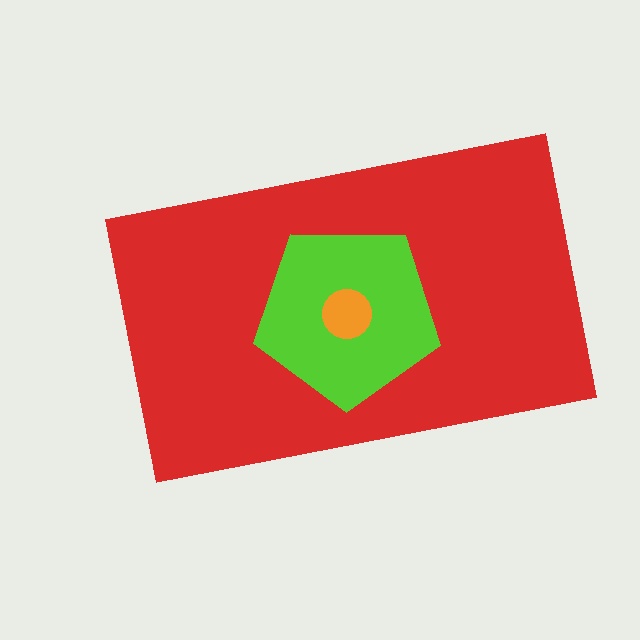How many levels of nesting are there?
3.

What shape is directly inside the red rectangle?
The lime pentagon.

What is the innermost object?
The orange circle.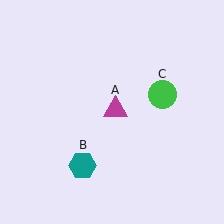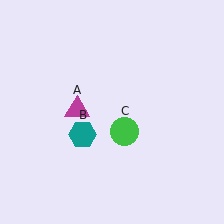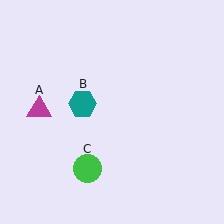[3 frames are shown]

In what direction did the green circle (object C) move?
The green circle (object C) moved down and to the left.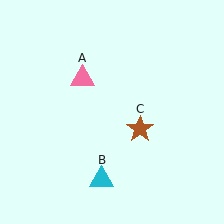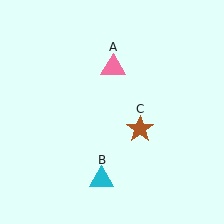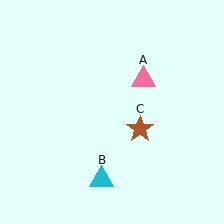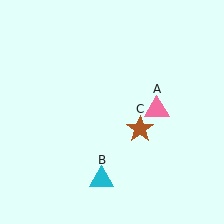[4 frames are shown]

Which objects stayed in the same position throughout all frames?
Cyan triangle (object B) and brown star (object C) remained stationary.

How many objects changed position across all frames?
1 object changed position: pink triangle (object A).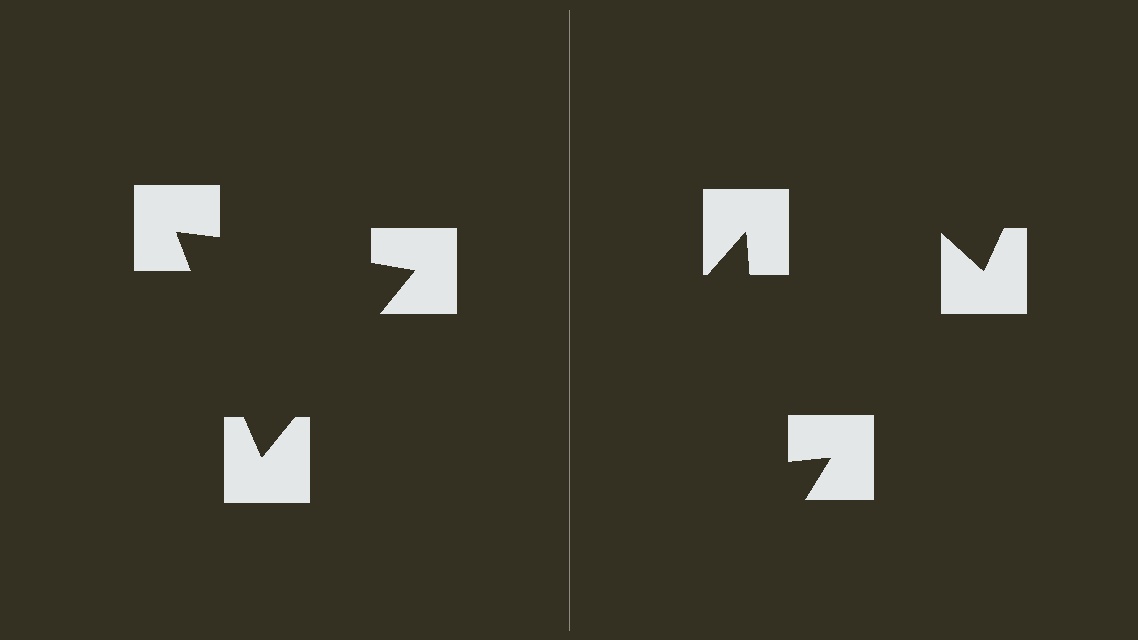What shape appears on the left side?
An illusory triangle.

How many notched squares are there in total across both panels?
6 — 3 on each side.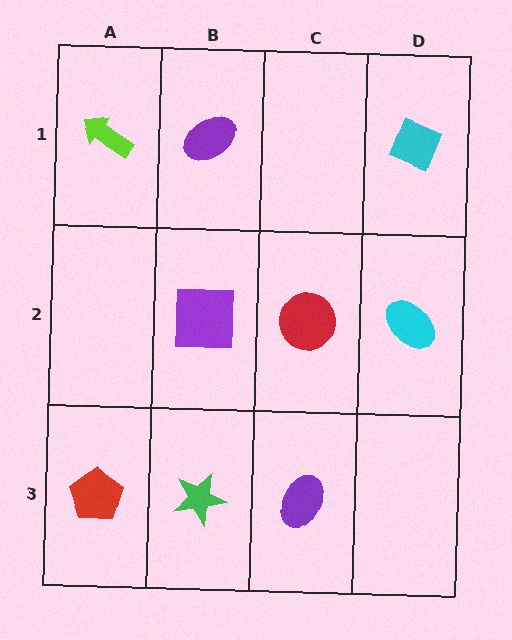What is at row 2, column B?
A purple square.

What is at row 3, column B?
A green star.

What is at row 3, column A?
A red pentagon.